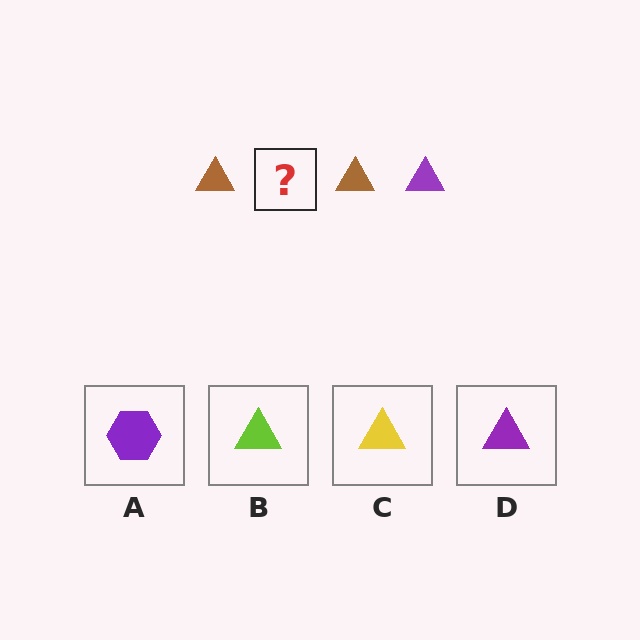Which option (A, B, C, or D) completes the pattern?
D.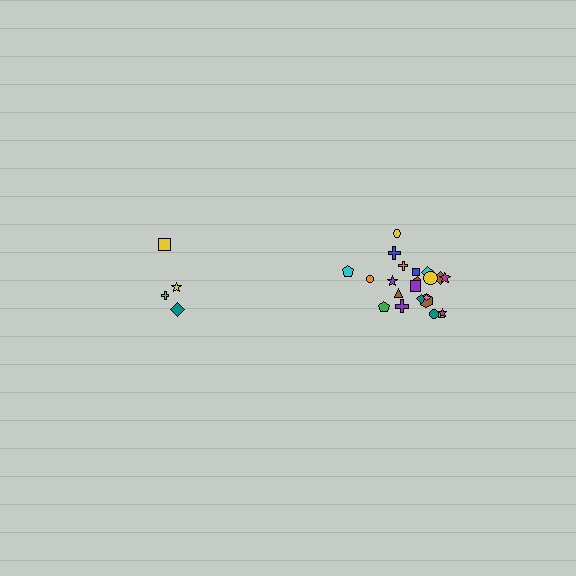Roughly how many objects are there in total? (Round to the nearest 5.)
Roughly 25 objects in total.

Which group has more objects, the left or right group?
The right group.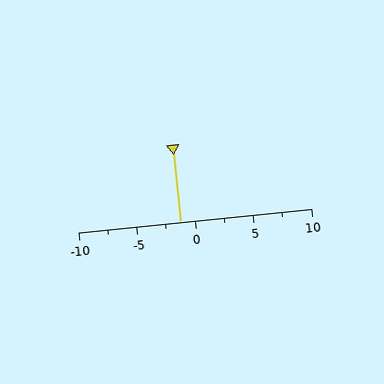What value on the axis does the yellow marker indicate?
The marker indicates approximately -1.2.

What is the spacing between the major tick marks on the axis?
The major ticks are spaced 5 apart.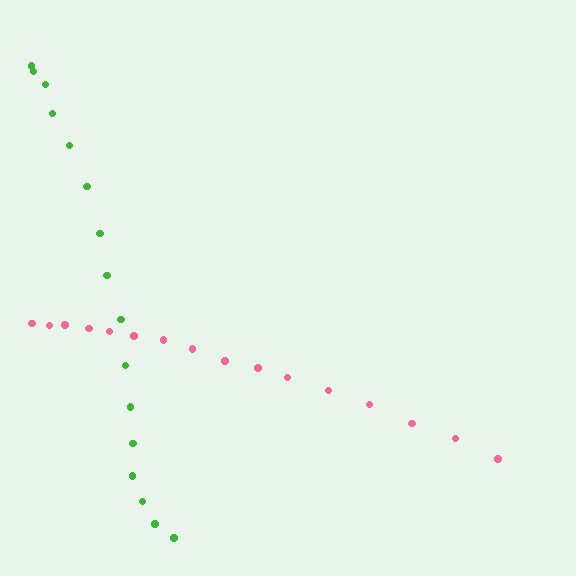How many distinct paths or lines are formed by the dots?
There are 2 distinct paths.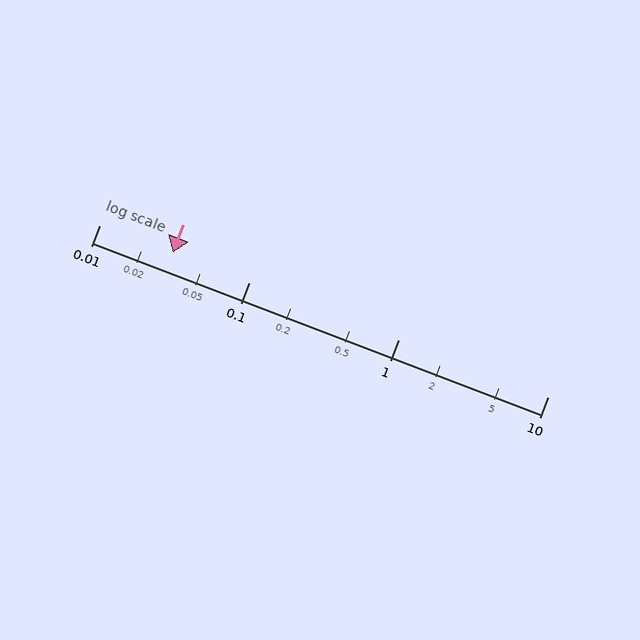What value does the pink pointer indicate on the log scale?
The pointer indicates approximately 0.031.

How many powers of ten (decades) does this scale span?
The scale spans 3 decades, from 0.01 to 10.